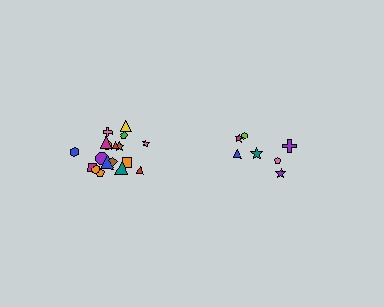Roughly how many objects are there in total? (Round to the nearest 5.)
Roughly 25 objects in total.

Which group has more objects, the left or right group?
The left group.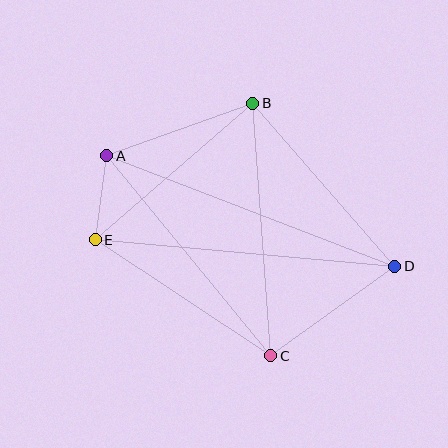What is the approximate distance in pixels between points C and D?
The distance between C and D is approximately 153 pixels.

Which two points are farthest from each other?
Points A and D are farthest from each other.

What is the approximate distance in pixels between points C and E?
The distance between C and E is approximately 210 pixels.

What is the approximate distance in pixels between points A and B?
The distance between A and B is approximately 155 pixels.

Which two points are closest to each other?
Points A and E are closest to each other.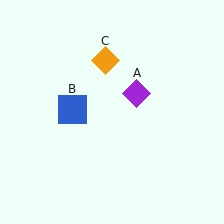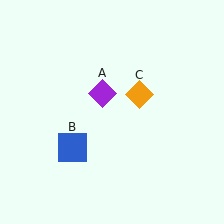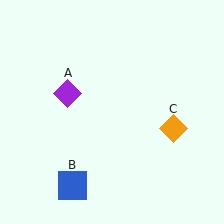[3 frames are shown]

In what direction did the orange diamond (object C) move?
The orange diamond (object C) moved down and to the right.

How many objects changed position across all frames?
3 objects changed position: purple diamond (object A), blue square (object B), orange diamond (object C).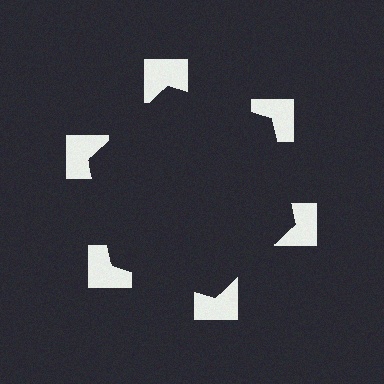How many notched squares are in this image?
There are 6 — one at each vertex of the illusory hexagon.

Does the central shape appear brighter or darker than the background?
It typically appears slightly darker than the background, even though no actual brightness change is drawn.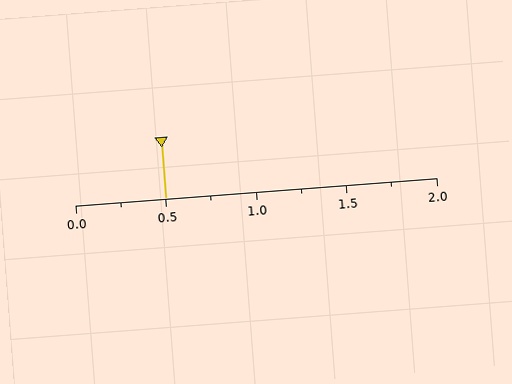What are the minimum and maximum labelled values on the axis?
The axis runs from 0.0 to 2.0.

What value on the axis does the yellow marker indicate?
The marker indicates approximately 0.5.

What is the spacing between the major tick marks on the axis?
The major ticks are spaced 0.5 apart.